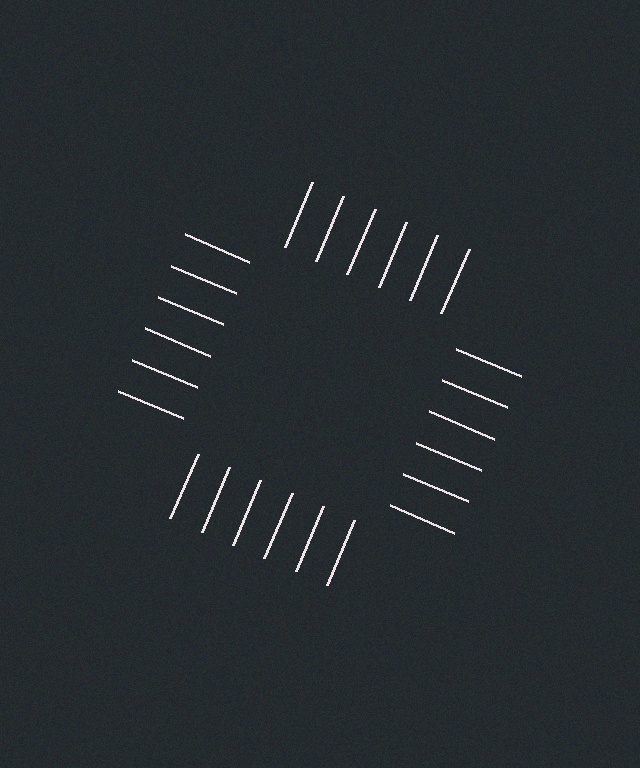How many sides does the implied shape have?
4 sides — the line-ends trace a square.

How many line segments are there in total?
24 — 6 along each of the 4 edges.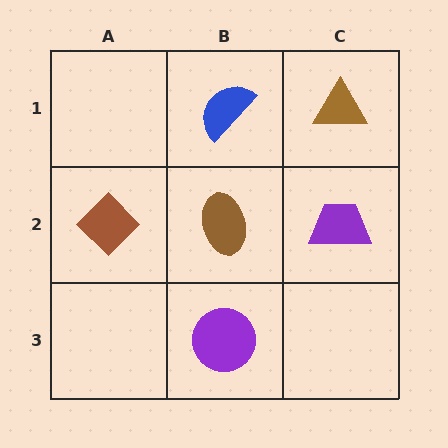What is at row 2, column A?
A brown diamond.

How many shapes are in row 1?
2 shapes.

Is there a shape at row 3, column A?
No, that cell is empty.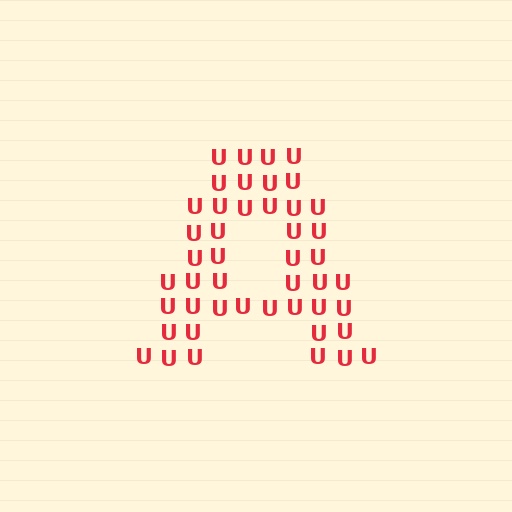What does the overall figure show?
The overall figure shows the letter A.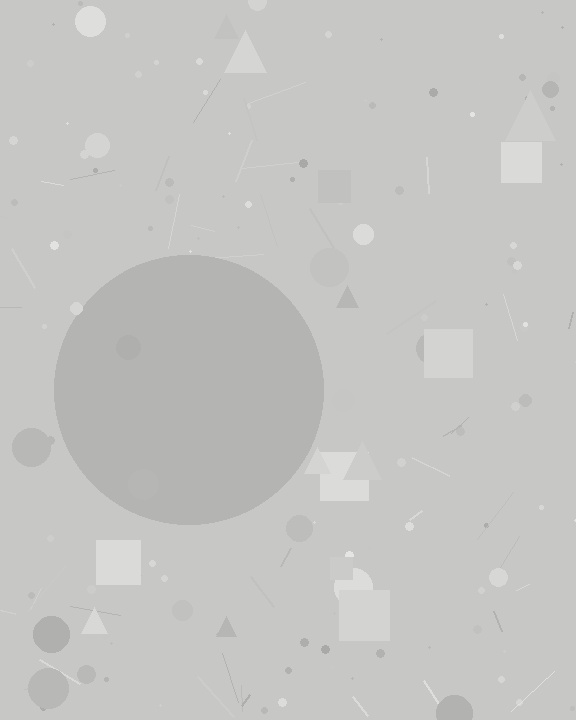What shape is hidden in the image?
A circle is hidden in the image.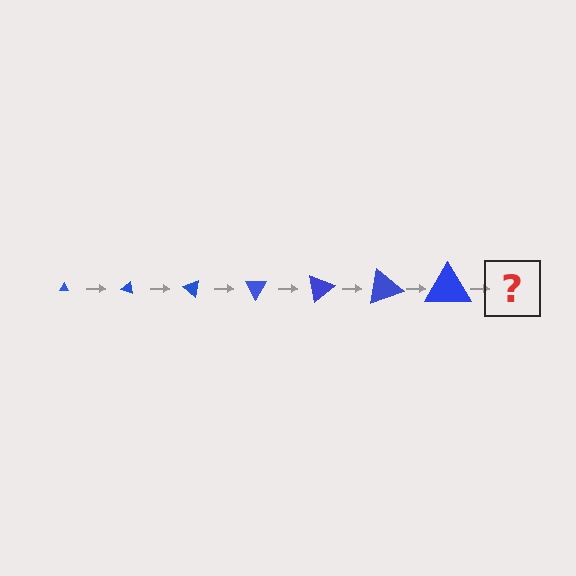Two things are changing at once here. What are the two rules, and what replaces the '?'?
The two rules are that the triangle grows larger each step and it rotates 20 degrees each step. The '?' should be a triangle, larger than the previous one and rotated 140 degrees from the start.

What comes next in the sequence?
The next element should be a triangle, larger than the previous one and rotated 140 degrees from the start.